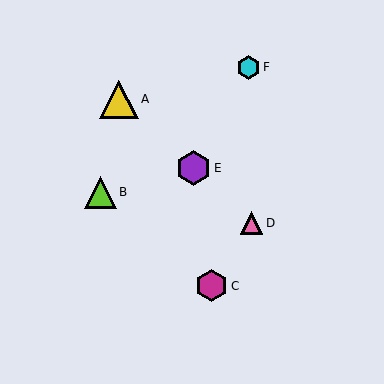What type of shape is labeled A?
Shape A is a yellow triangle.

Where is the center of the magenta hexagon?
The center of the magenta hexagon is at (212, 286).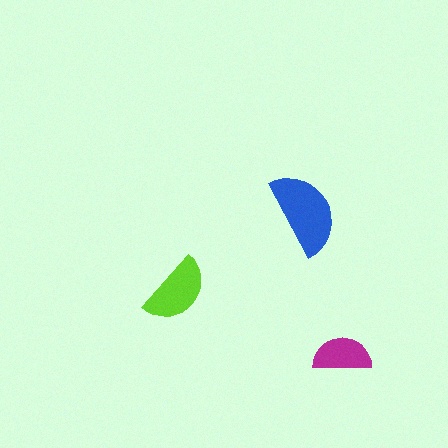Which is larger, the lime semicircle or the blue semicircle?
The blue one.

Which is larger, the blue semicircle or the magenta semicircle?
The blue one.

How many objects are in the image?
There are 3 objects in the image.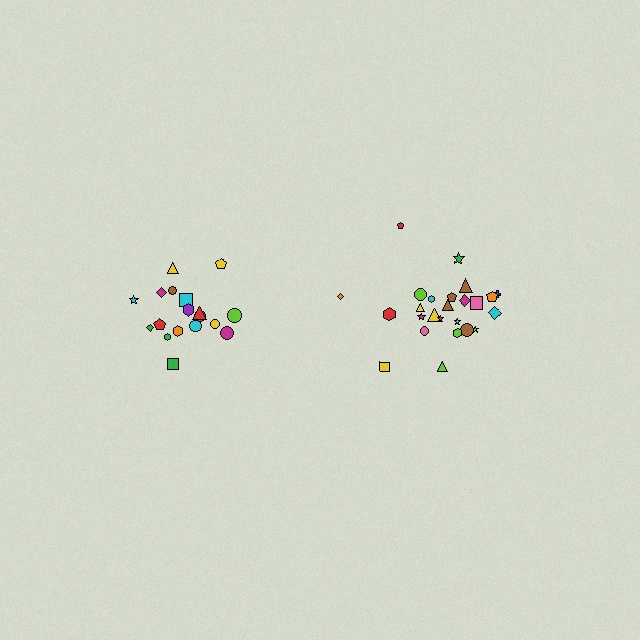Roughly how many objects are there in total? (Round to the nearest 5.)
Roughly 45 objects in total.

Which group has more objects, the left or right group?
The right group.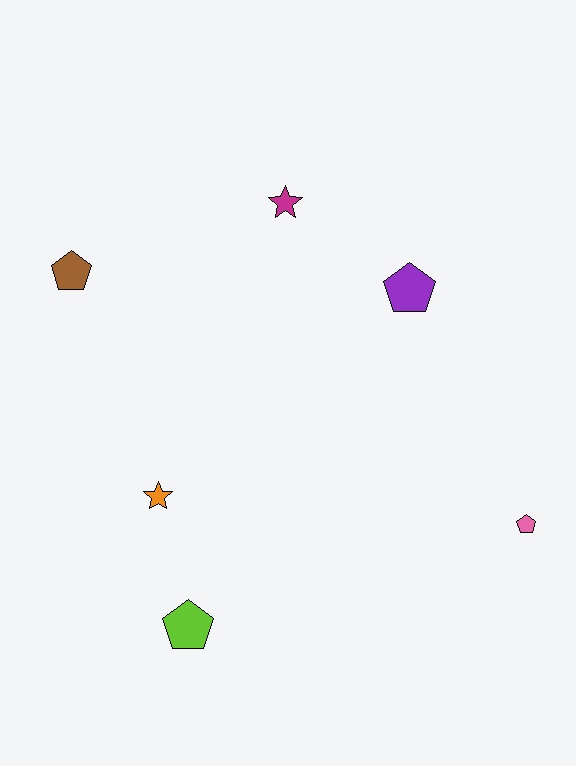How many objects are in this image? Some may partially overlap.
There are 6 objects.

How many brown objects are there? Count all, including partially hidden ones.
There is 1 brown object.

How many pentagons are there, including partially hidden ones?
There are 4 pentagons.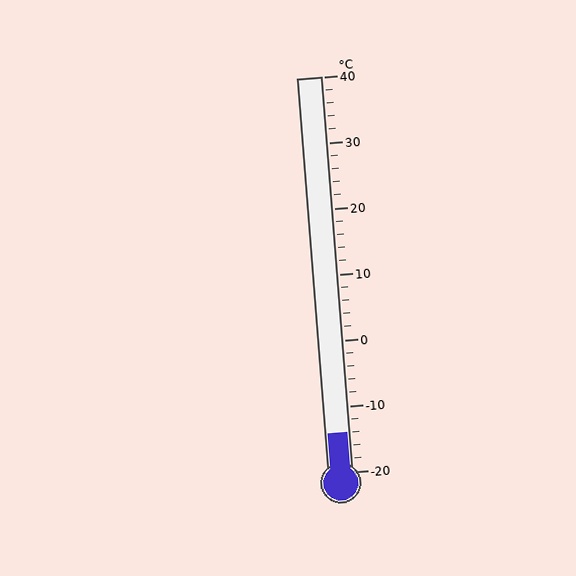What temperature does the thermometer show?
The thermometer shows approximately -14°C.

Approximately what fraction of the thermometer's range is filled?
The thermometer is filled to approximately 10% of its range.